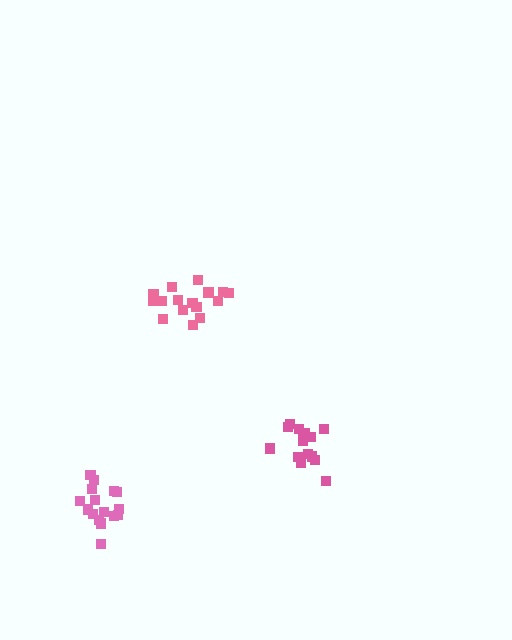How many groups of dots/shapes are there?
There are 3 groups.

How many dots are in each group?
Group 1: 17 dots, Group 2: 16 dots, Group 3: 15 dots (48 total).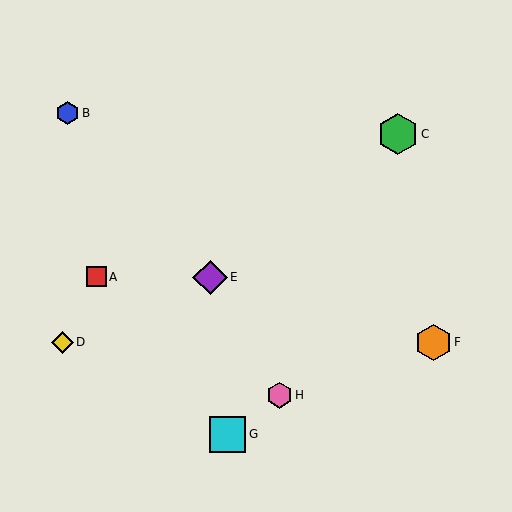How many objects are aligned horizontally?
2 objects (D, F) are aligned horizontally.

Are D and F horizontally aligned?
Yes, both are at y≈342.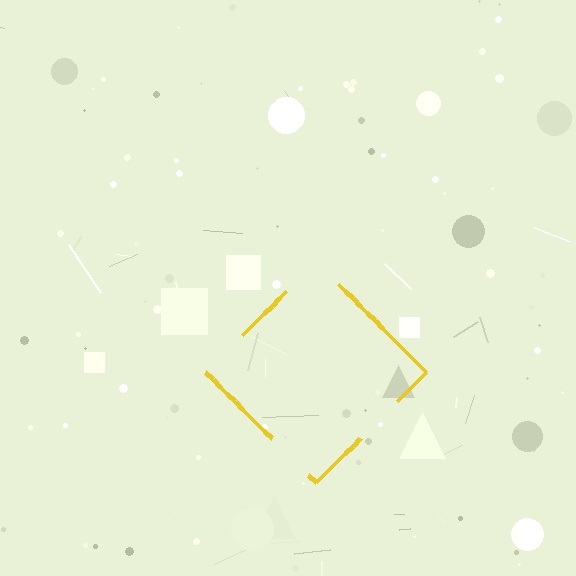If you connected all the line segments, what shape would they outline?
They would outline a diamond.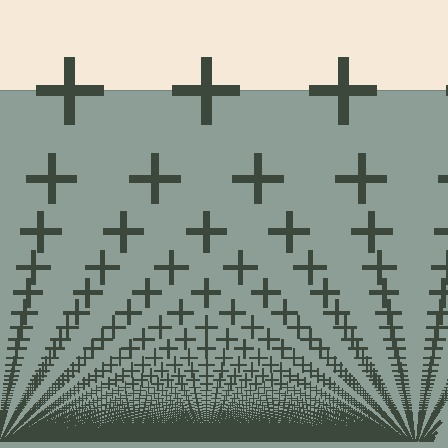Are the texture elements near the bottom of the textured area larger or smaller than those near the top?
Smaller. The gradient is inverted — elements near the bottom are smaller and denser.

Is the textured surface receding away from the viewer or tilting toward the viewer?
The surface appears to tilt toward the viewer. Texture elements get larger and sparser toward the top.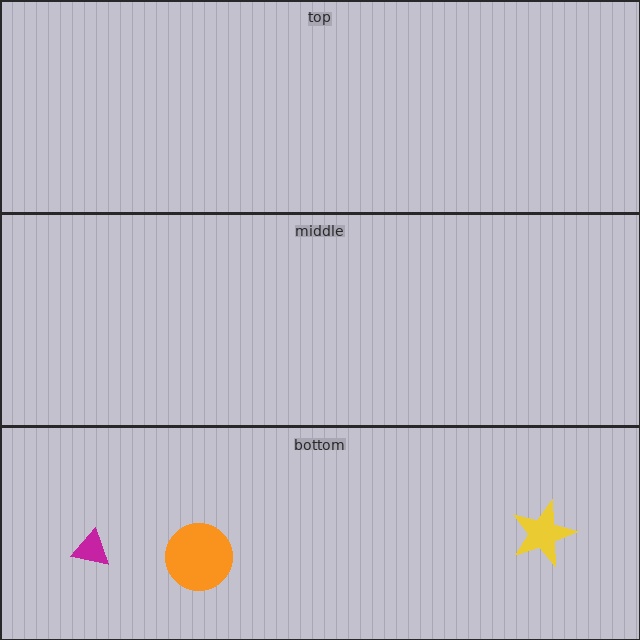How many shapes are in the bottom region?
3.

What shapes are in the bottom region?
The magenta triangle, the orange circle, the yellow star.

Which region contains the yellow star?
The bottom region.